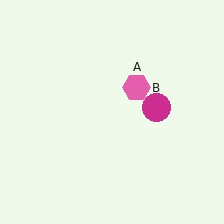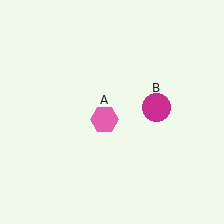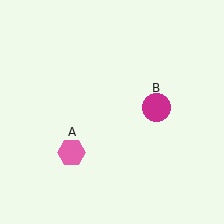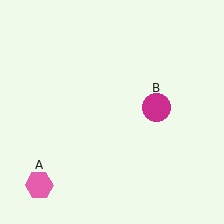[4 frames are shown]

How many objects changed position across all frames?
1 object changed position: pink hexagon (object A).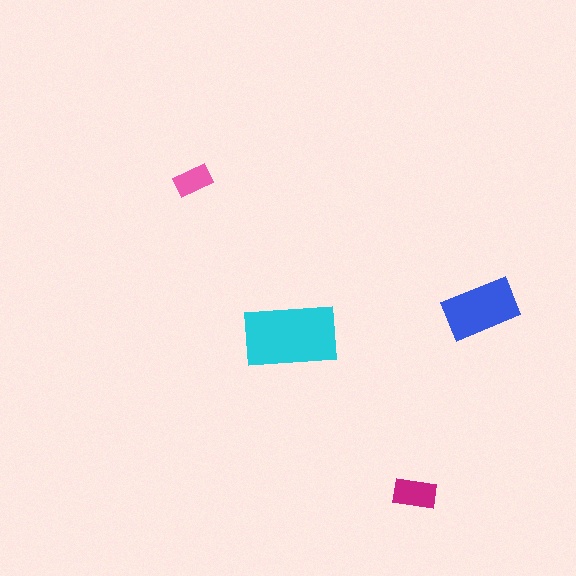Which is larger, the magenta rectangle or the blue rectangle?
The blue one.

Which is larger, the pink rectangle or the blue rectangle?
The blue one.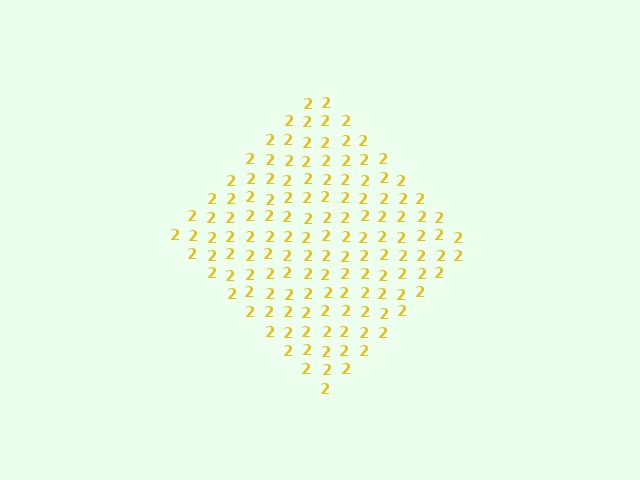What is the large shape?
The large shape is a diamond.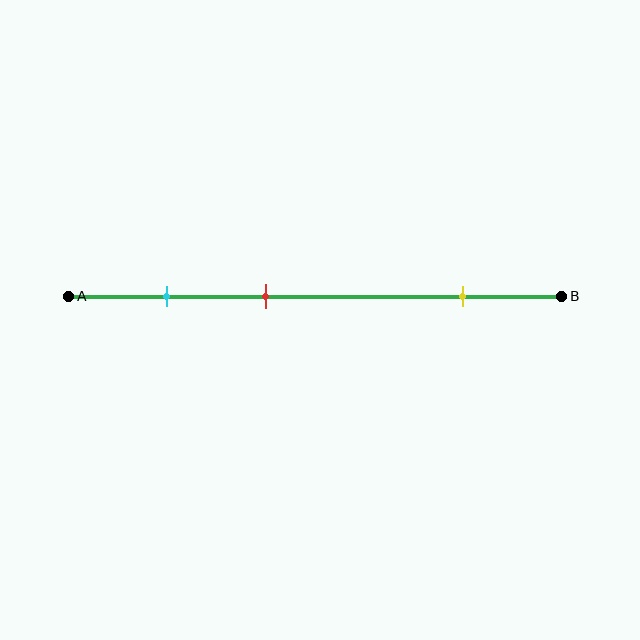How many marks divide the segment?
There are 3 marks dividing the segment.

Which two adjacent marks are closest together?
The cyan and red marks are the closest adjacent pair.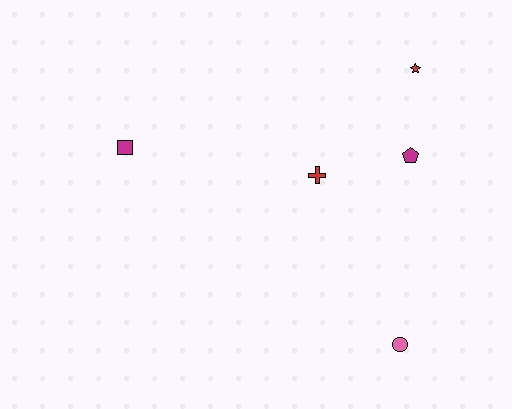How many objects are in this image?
There are 5 objects.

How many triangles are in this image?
There are no triangles.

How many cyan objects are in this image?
There are no cyan objects.